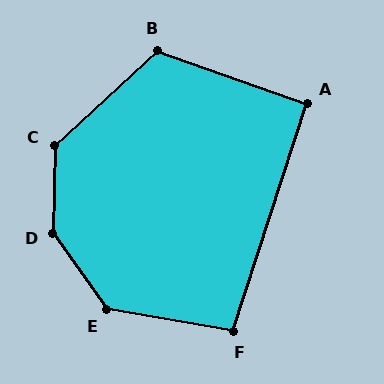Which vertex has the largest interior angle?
D, at approximately 144 degrees.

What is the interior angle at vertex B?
Approximately 118 degrees (obtuse).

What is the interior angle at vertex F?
Approximately 98 degrees (obtuse).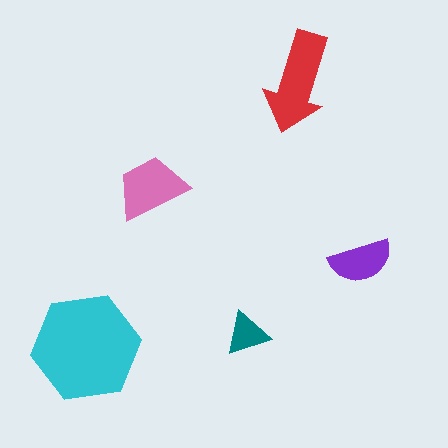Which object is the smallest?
The teal triangle.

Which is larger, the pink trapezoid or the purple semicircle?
The pink trapezoid.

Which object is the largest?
The cyan hexagon.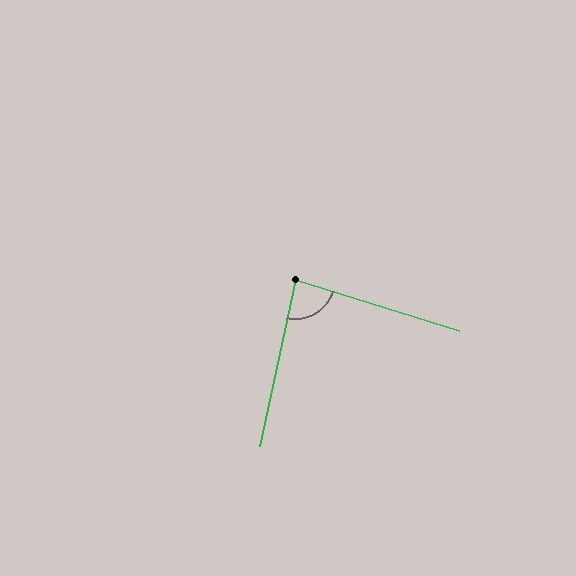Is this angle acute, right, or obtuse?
It is acute.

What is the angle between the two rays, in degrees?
Approximately 85 degrees.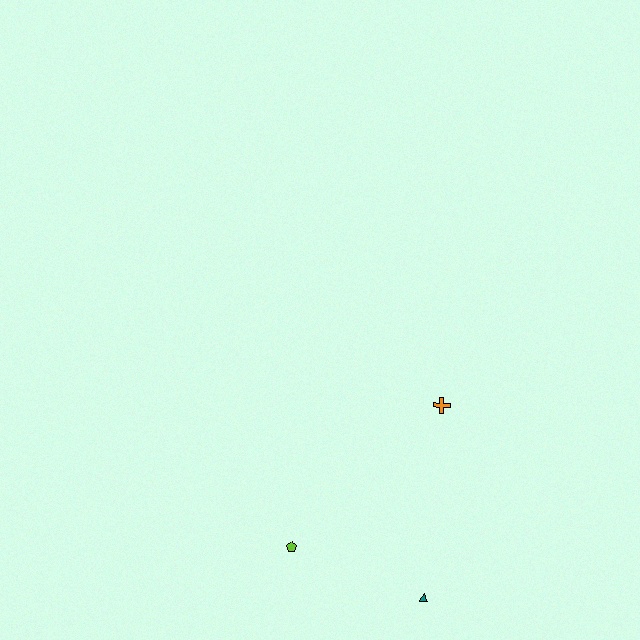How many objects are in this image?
There are 3 objects.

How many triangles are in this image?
There is 1 triangle.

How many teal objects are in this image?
There is 1 teal object.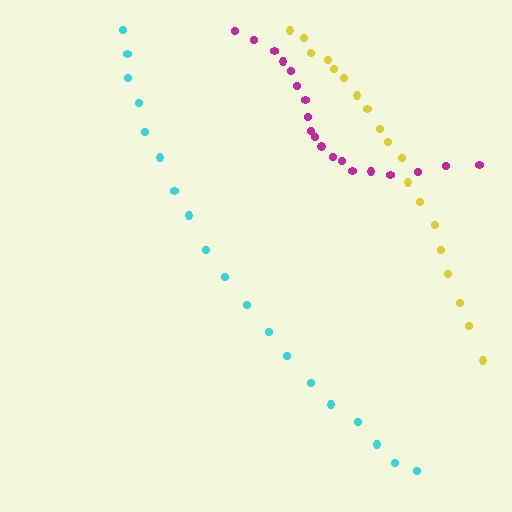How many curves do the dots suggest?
There are 3 distinct paths.